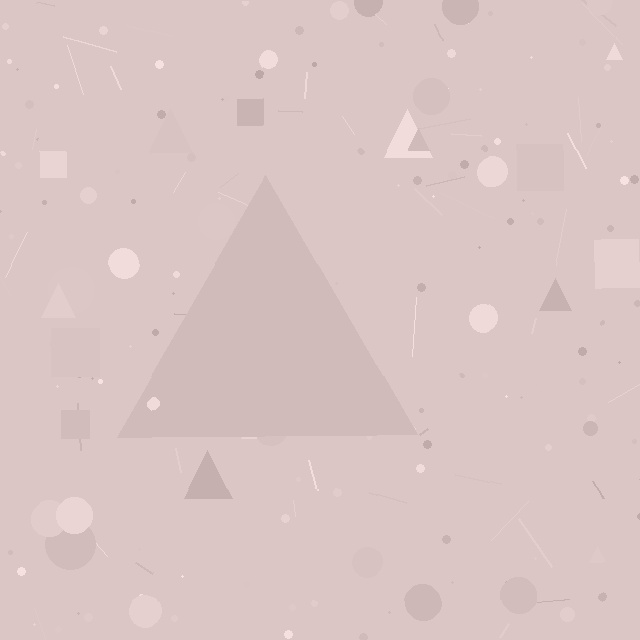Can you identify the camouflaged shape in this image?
The camouflaged shape is a triangle.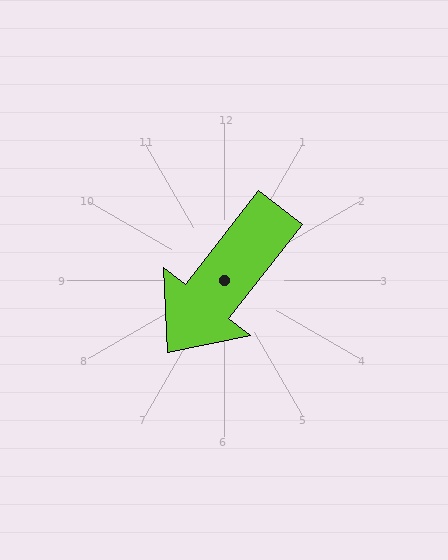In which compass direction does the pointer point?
Southwest.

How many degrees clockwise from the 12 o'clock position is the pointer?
Approximately 218 degrees.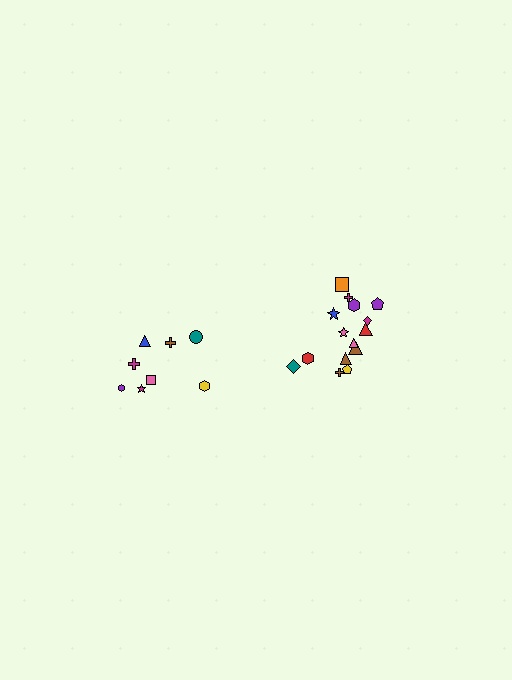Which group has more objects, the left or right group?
The right group.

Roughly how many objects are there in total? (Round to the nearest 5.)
Roughly 25 objects in total.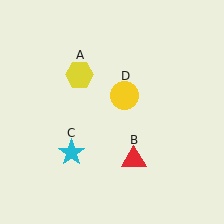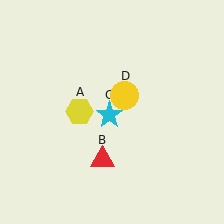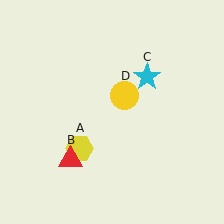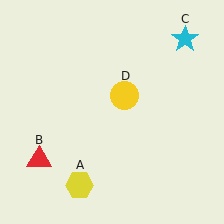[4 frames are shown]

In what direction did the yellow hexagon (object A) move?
The yellow hexagon (object A) moved down.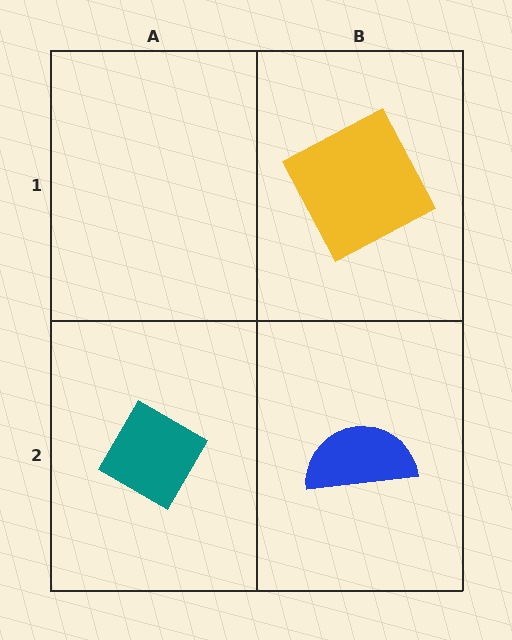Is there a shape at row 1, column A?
No, that cell is empty.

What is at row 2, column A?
A teal diamond.